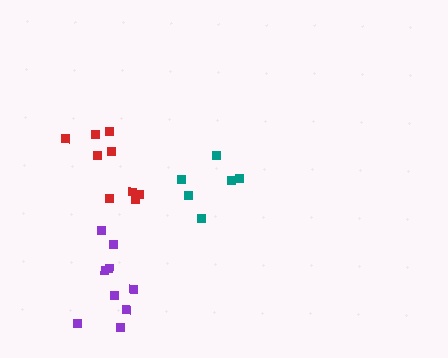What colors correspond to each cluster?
The clusters are colored: teal, purple, red.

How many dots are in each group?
Group 1: 6 dots, Group 2: 9 dots, Group 3: 9 dots (24 total).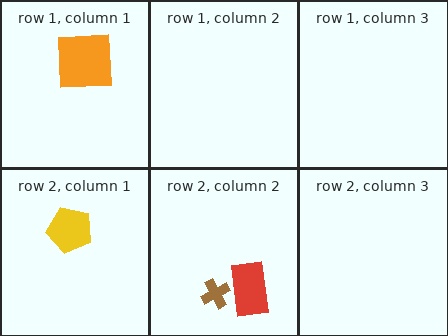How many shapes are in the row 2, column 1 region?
1.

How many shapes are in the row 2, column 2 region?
2.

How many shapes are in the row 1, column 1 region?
1.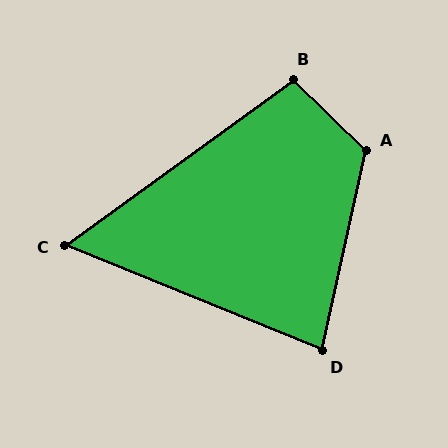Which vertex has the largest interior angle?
A, at approximately 122 degrees.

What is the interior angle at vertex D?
Approximately 80 degrees (acute).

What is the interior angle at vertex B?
Approximately 100 degrees (obtuse).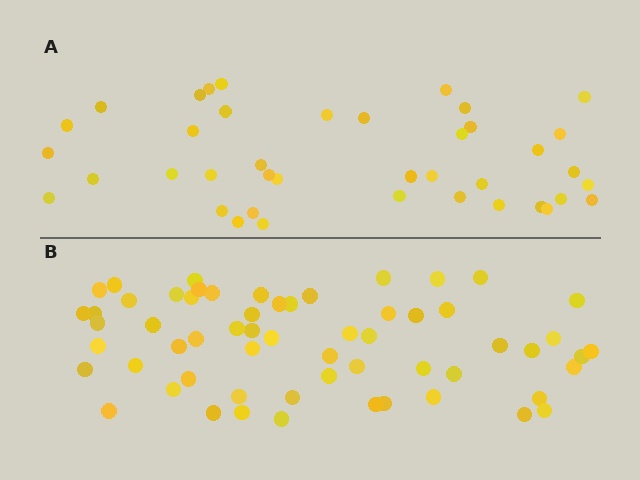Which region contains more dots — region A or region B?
Region B (the bottom region) has more dots.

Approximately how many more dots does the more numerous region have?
Region B has approximately 20 more dots than region A.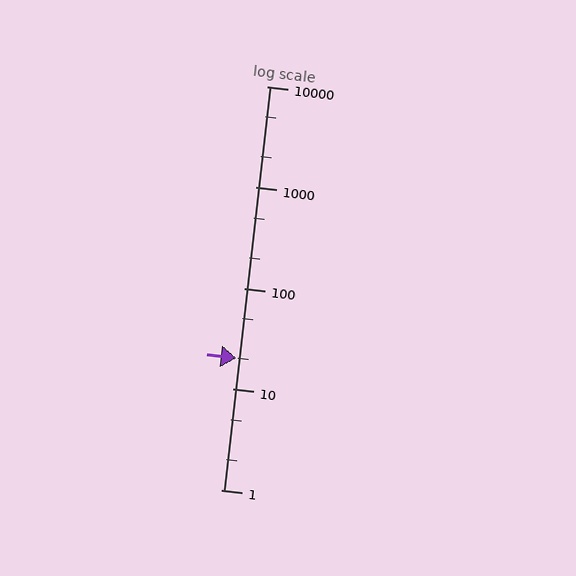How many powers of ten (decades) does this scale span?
The scale spans 4 decades, from 1 to 10000.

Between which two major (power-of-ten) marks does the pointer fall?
The pointer is between 10 and 100.